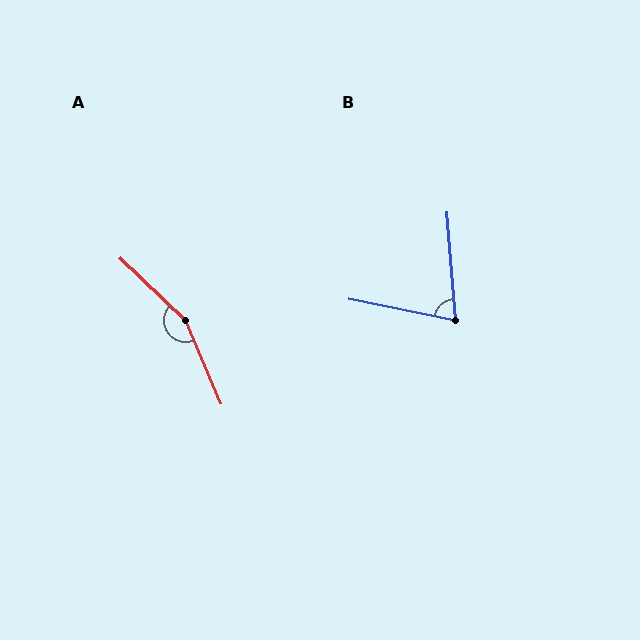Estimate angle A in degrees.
Approximately 156 degrees.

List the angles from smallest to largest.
B (74°), A (156°).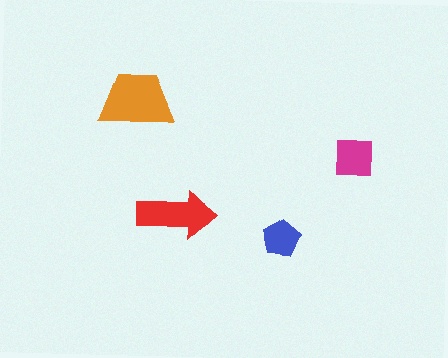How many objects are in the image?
There are 4 objects in the image.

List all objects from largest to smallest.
The orange trapezoid, the red arrow, the magenta square, the blue pentagon.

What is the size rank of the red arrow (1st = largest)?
2nd.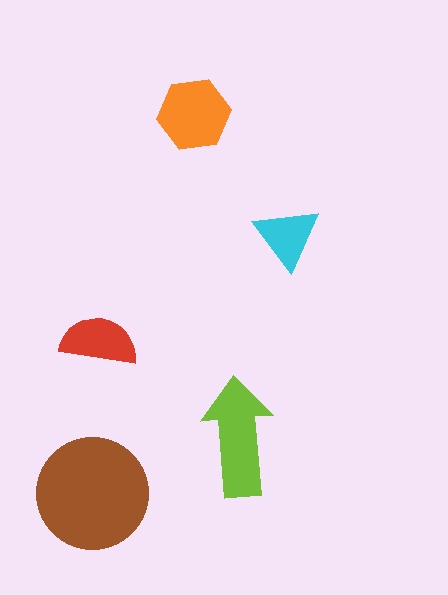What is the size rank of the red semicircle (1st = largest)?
4th.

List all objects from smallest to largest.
The cyan triangle, the red semicircle, the orange hexagon, the lime arrow, the brown circle.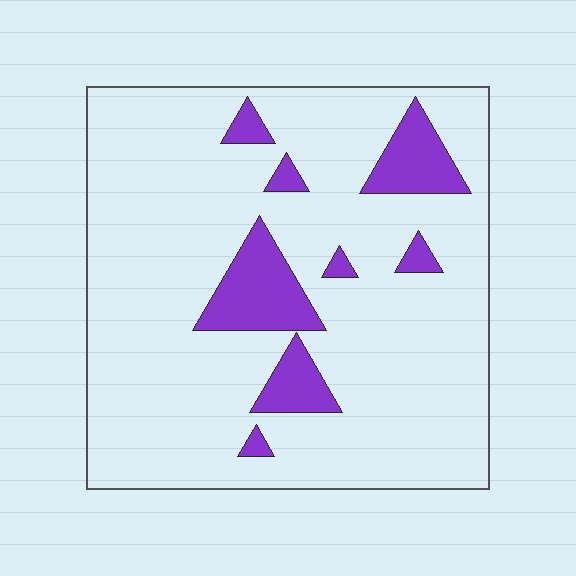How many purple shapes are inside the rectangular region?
8.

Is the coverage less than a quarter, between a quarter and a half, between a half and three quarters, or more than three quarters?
Less than a quarter.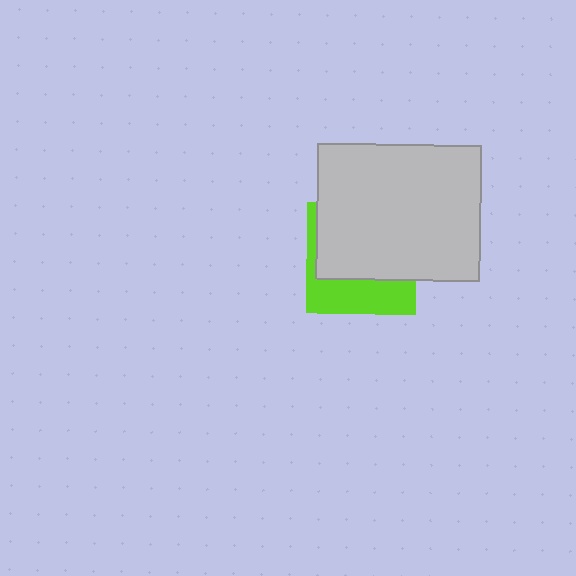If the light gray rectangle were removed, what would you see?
You would see the complete lime square.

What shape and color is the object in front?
The object in front is a light gray rectangle.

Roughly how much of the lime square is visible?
A small part of it is visible (roughly 37%).